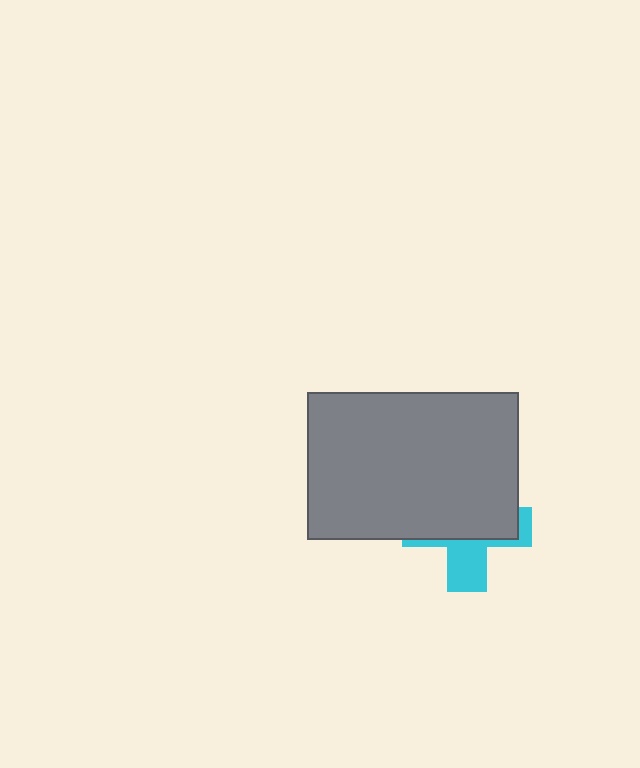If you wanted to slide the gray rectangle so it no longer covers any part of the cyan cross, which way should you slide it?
Slide it up — that is the most direct way to separate the two shapes.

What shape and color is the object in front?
The object in front is a gray rectangle.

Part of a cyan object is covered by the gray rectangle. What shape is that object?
It is a cross.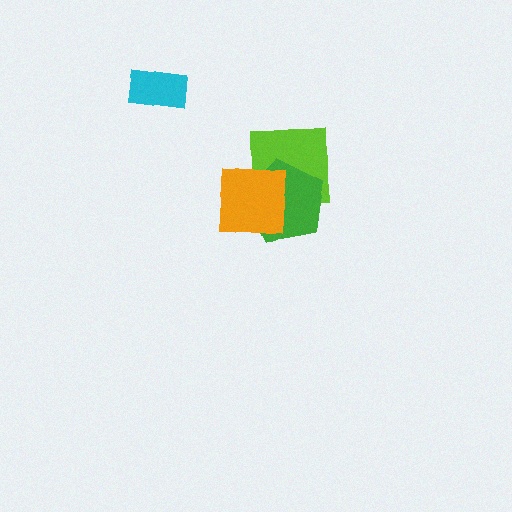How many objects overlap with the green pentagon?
2 objects overlap with the green pentagon.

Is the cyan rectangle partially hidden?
No, no other shape covers it.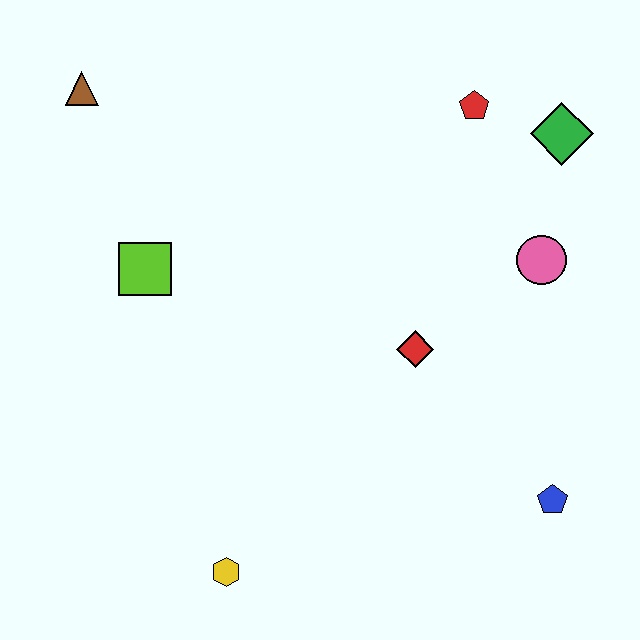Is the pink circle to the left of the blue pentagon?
Yes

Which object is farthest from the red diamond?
The brown triangle is farthest from the red diamond.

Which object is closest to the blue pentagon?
The red diamond is closest to the blue pentagon.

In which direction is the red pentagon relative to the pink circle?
The red pentagon is above the pink circle.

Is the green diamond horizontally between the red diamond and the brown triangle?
No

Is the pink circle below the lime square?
No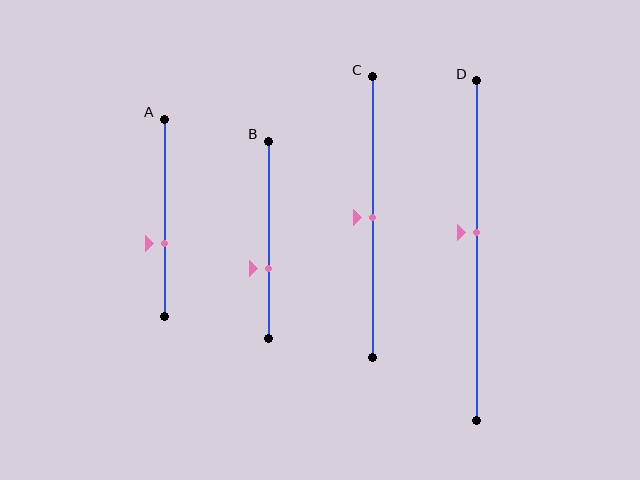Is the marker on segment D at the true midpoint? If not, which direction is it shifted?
No, the marker on segment D is shifted upward by about 5% of the segment length.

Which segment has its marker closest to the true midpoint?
Segment C has its marker closest to the true midpoint.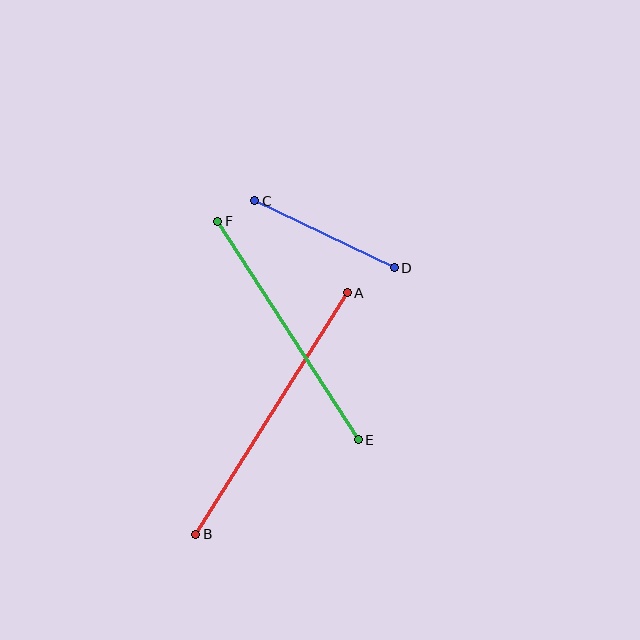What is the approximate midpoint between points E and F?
The midpoint is at approximately (288, 331) pixels.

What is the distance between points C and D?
The distance is approximately 155 pixels.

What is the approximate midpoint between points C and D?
The midpoint is at approximately (325, 234) pixels.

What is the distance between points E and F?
The distance is approximately 260 pixels.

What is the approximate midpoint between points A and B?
The midpoint is at approximately (272, 413) pixels.